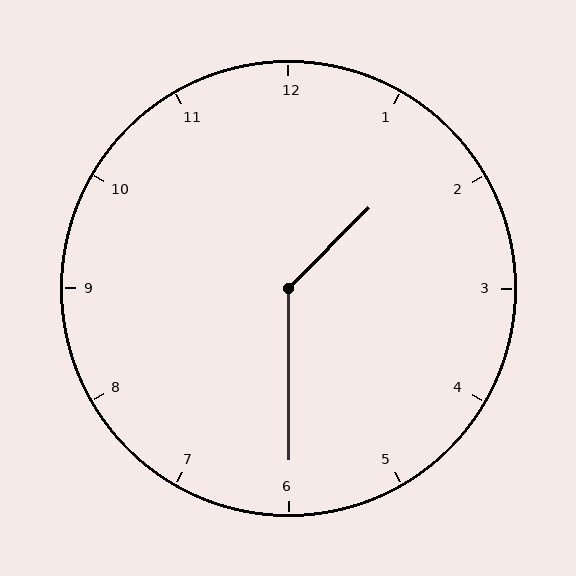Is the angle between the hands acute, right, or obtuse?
It is obtuse.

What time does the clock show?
1:30.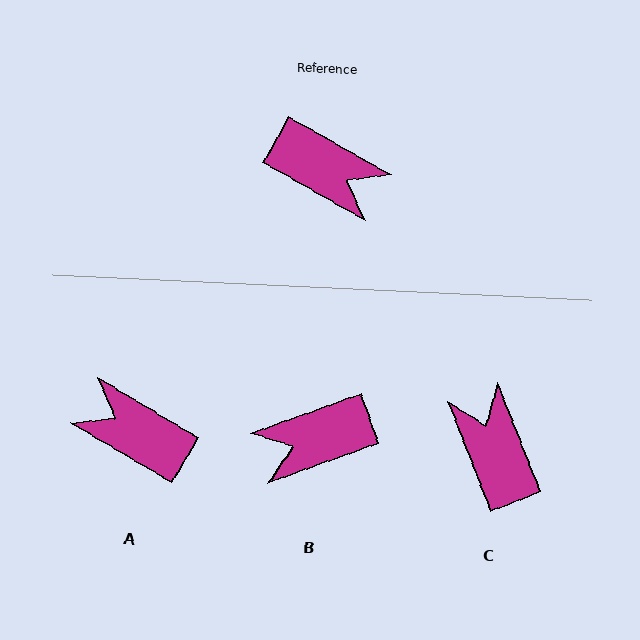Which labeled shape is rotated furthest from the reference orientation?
A, about 179 degrees away.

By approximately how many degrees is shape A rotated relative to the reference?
Approximately 179 degrees counter-clockwise.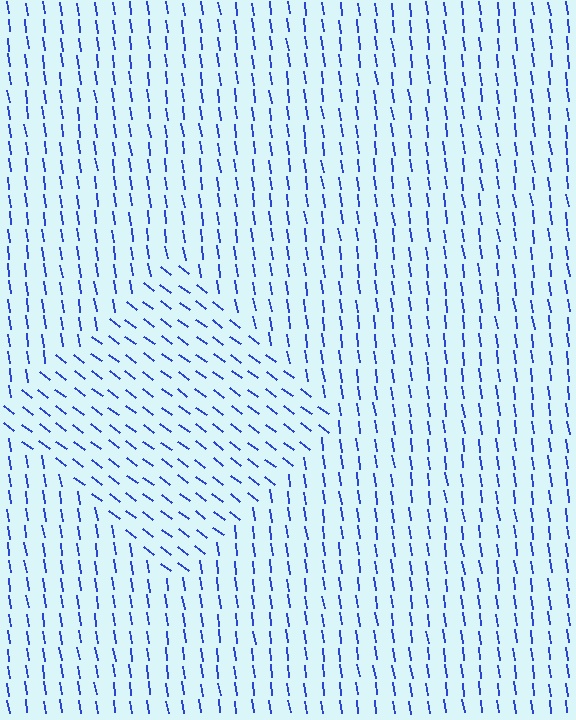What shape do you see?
I see a diamond.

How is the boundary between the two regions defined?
The boundary is defined purely by a change in line orientation (approximately 45 degrees difference). All lines are the same color and thickness.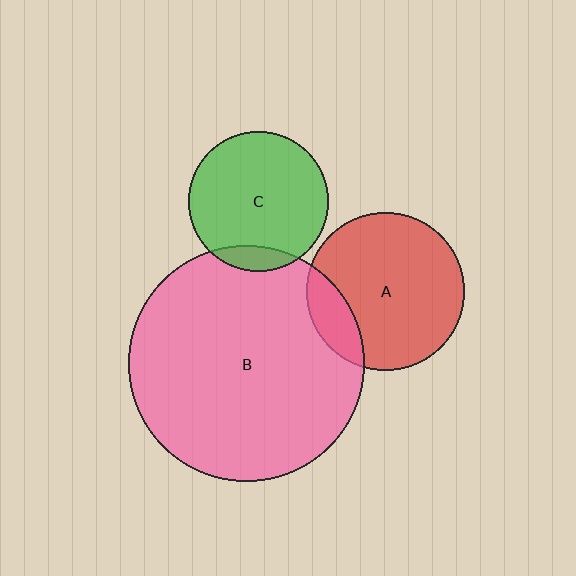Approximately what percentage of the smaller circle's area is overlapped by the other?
Approximately 15%.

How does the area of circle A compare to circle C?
Approximately 1.3 times.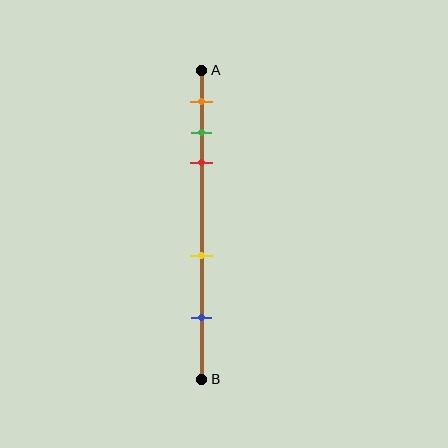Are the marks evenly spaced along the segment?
No, the marks are not evenly spaced.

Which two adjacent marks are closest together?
The green and red marks are the closest adjacent pair.